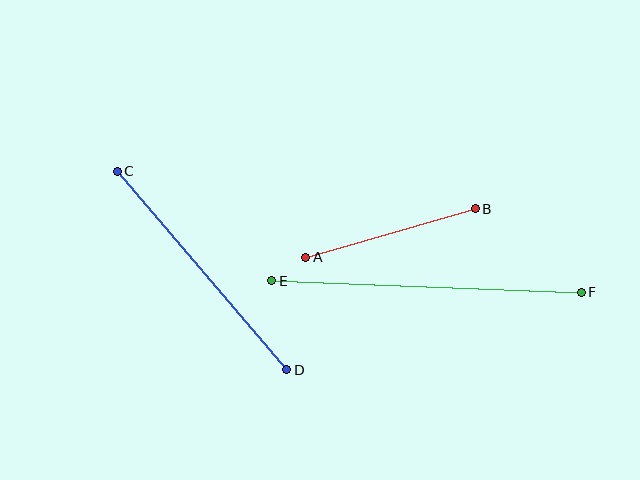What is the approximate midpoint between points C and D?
The midpoint is at approximately (202, 270) pixels.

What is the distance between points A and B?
The distance is approximately 177 pixels.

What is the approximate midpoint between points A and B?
The midpoint is at approximately (390, 233) pixels.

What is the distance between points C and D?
The distance is approximately 261 pixels.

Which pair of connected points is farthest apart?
Points E and F are farthest apart.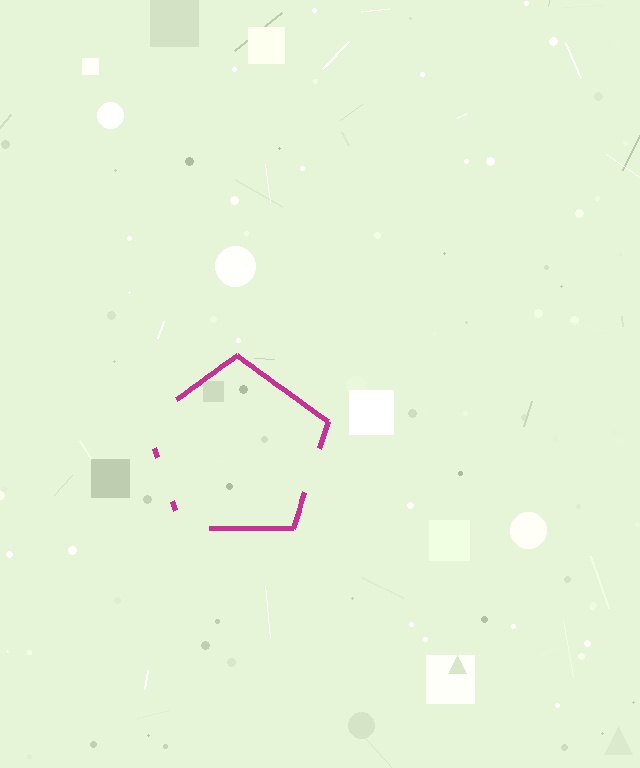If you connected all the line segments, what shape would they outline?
They would outline a pentagon.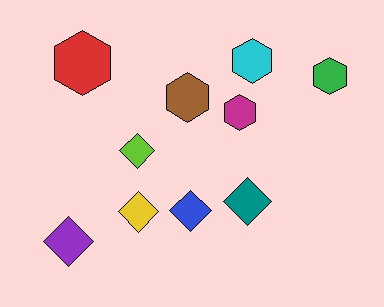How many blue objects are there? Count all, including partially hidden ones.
There is 1 blue object.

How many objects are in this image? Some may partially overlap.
There are 10 objects.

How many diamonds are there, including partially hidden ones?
There are 5 diamonds.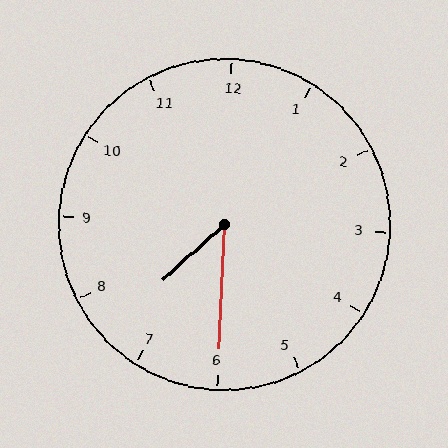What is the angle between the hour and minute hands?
Approximately 45 degrees.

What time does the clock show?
7:30.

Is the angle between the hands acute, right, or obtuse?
It is acute.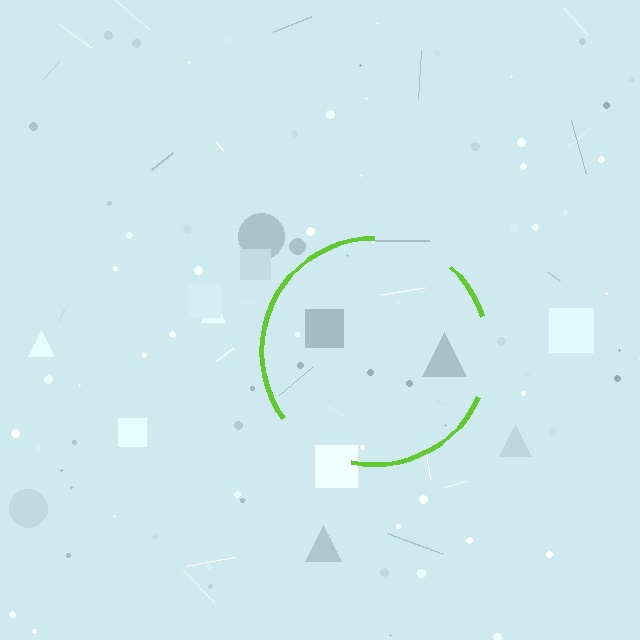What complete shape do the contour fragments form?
The contour fragments form a circle.